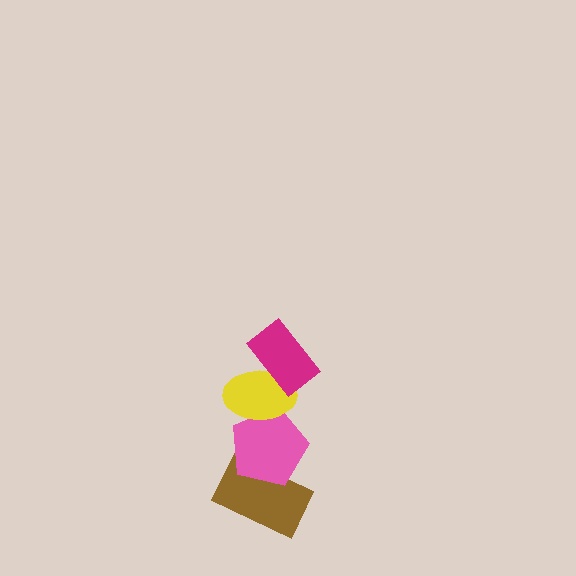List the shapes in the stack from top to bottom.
From top to bottom: the magenta rectangle, the yellow ellipse, the pink pentagon, the brown rectangle.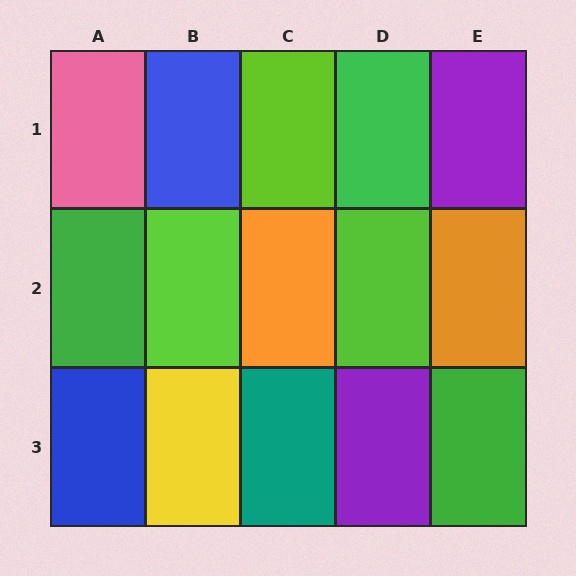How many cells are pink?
1 cell is pink.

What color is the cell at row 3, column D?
Purple.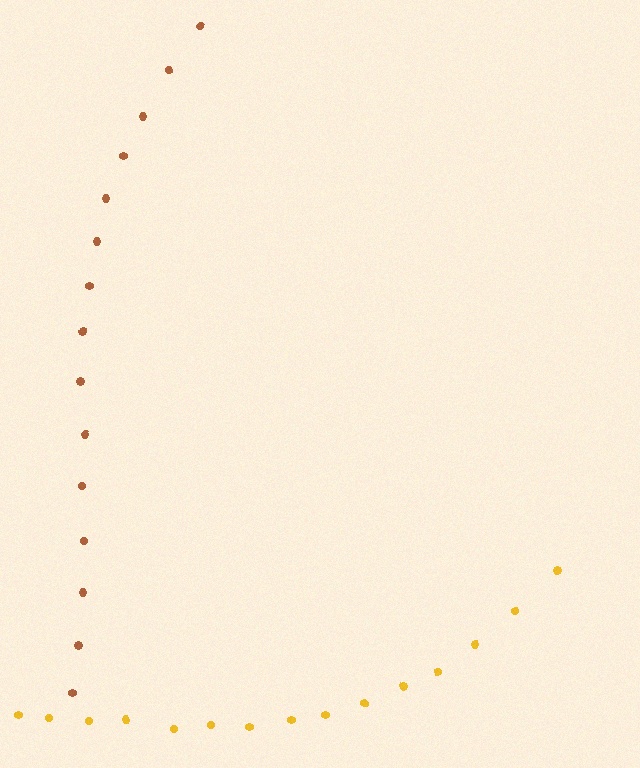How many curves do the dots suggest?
There are 2 distinct paths.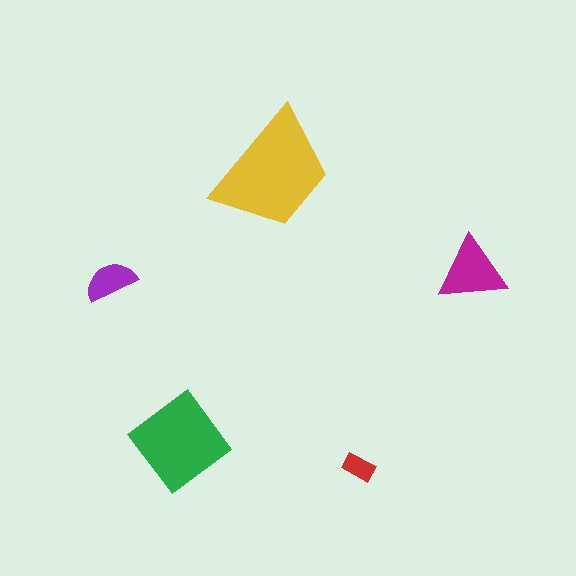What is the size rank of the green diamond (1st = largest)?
2nd.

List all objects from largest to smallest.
The yellow trapezoid, the green diamond, the magenta triangle, the purple semicircle, the red rectangle.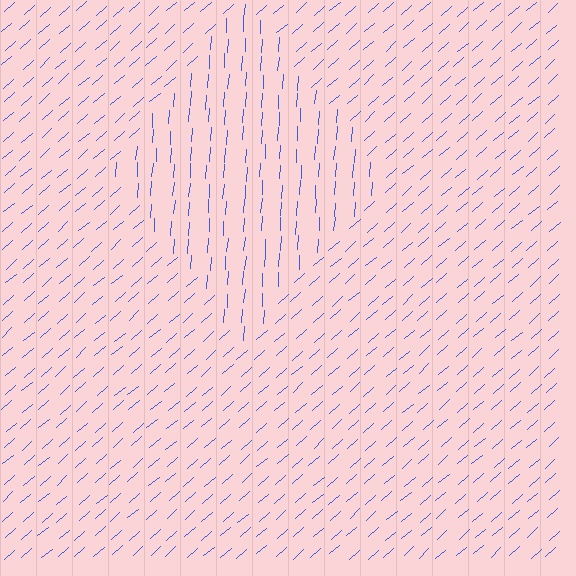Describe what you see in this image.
The image is filled with small blue line segments. A diamond region in the image has lines oriented differently from the surrounding lines, creating a visible texture boundary.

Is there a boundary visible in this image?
Yes, there is a texture boundary formed by a change in line orientation.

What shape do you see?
I see a diamond.